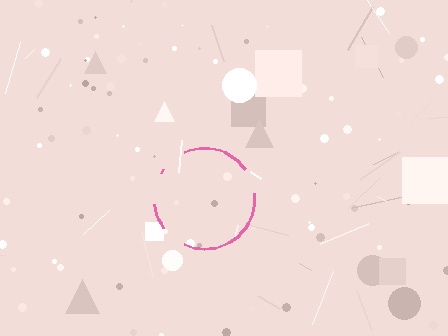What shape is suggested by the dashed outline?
The dashed outline suggests a circle.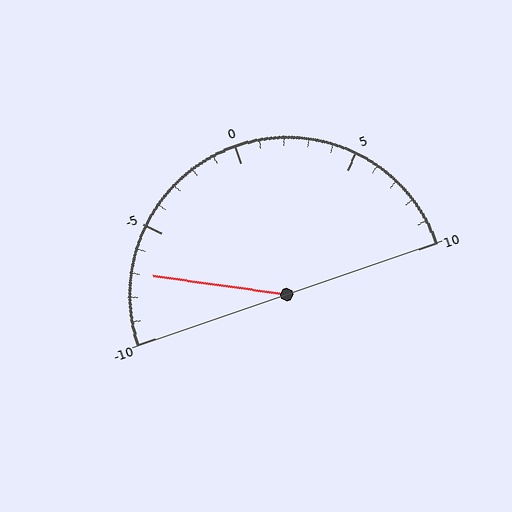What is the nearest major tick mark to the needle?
The nearest major tick mark is -5.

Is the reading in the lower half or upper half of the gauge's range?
The reading is in the lower half of the range (-10 to 10).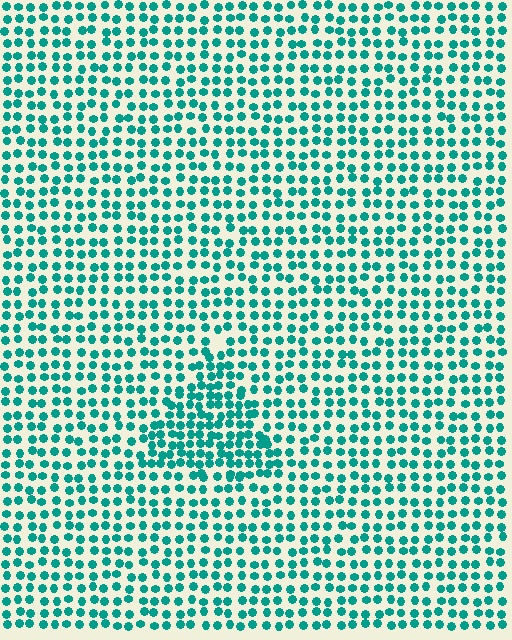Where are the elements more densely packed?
The elements are more densely packed inside the triangle boundary.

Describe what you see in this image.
The image contains small teal elements arranged at two different densities. A triangle-shaped region is visible where the elements are more densely packed than the surrounding area.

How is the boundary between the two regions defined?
The boundary is defined by a change in element density (approximately 1.6x ratio). All elements are the same color, size, and shape.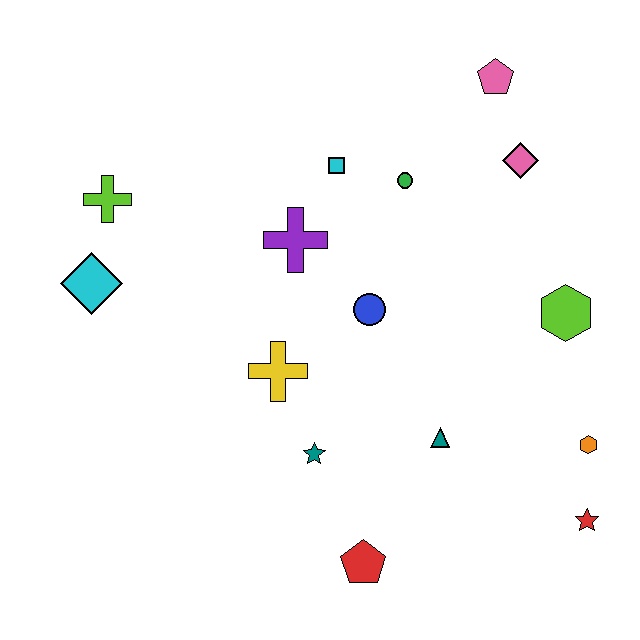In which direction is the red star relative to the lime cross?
The red star is to the right of the lime cross.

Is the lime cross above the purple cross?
Yes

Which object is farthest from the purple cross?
The red star is farthest from the purple cross.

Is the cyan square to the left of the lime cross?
No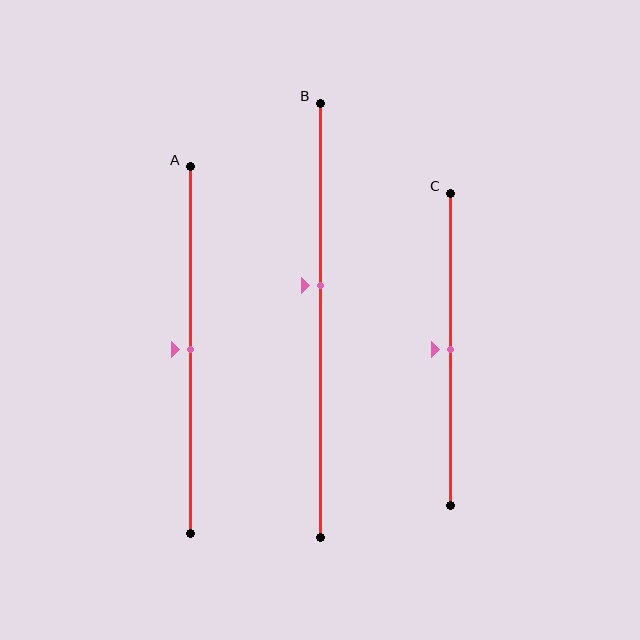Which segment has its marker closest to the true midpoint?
Segment A has its marker closest to the true midpoint.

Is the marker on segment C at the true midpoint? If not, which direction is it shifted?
Yes, the marker on segment C is at the true midpoint.